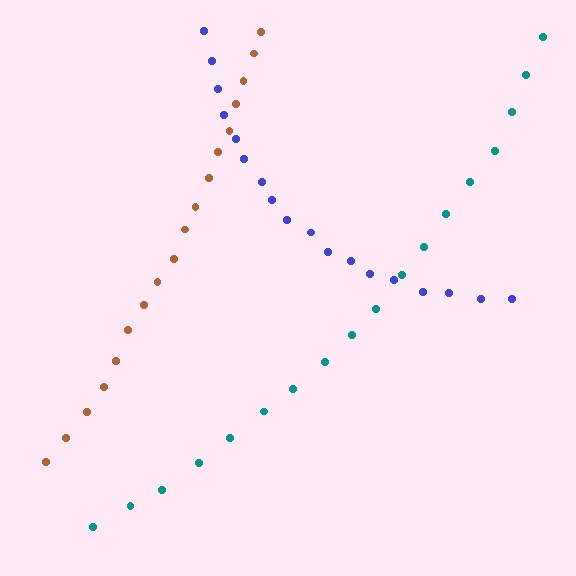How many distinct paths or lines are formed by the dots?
There are 3 distinct paths.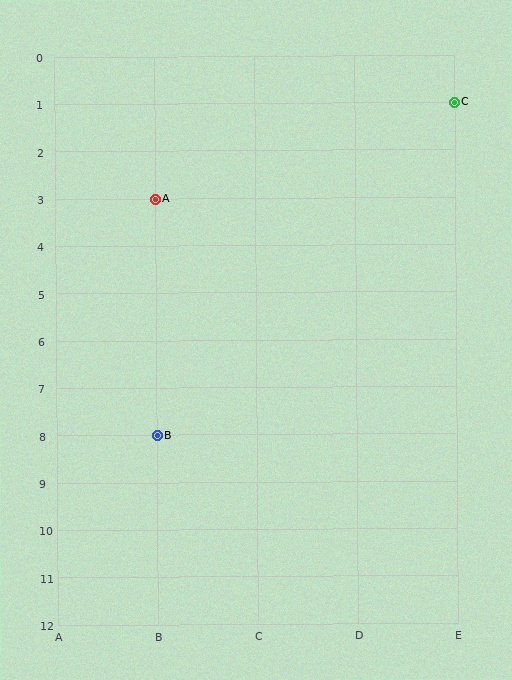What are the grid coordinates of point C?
Point C is at grid coordinates (E, 1).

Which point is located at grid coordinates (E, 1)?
Point C is at (E, 1).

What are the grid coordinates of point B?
Point B is at grid coordinates (B, 8).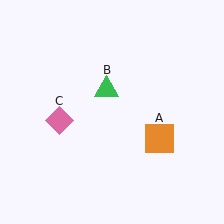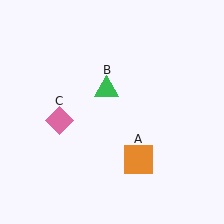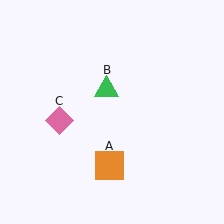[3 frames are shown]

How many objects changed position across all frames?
1 object changed position: orange square (object A).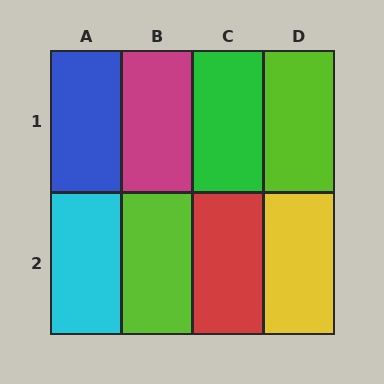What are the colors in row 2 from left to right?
Cyan, lime, red, yellow.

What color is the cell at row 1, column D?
Lime.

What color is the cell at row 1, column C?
Green.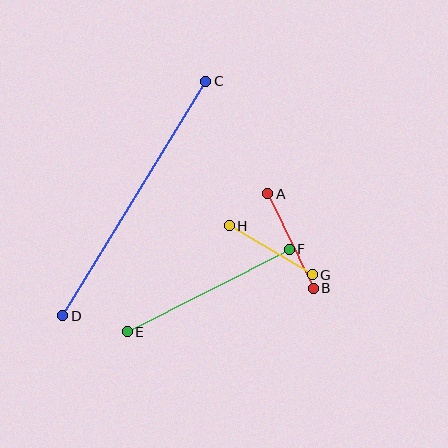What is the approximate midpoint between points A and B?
The midpoint is at approximately (291, 241) pixels.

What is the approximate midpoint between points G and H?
The midpoint is at approximately (271, 250) pixels.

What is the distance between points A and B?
The distance is approximately 105 pixels.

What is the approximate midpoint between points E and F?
The midpoint is at approximately (208, 291) pixels.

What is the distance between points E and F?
The distance is approximately 182 pixels.